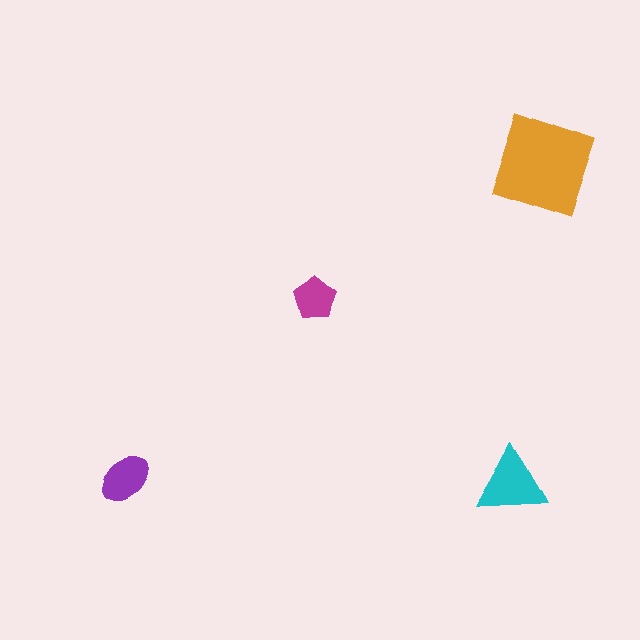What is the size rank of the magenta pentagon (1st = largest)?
4th.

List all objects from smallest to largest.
The magenta pentagon, the purple ellipse, the cyan triangle, the orange diamond.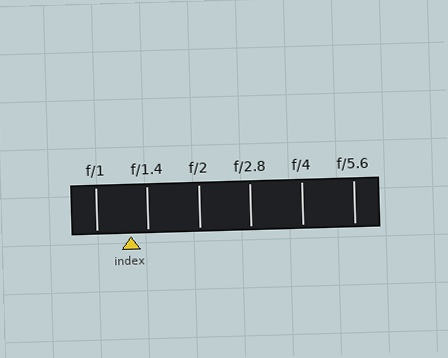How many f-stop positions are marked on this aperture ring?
There are 6 f-stop positions marked.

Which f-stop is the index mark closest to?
The index mark is closest to f/1.4.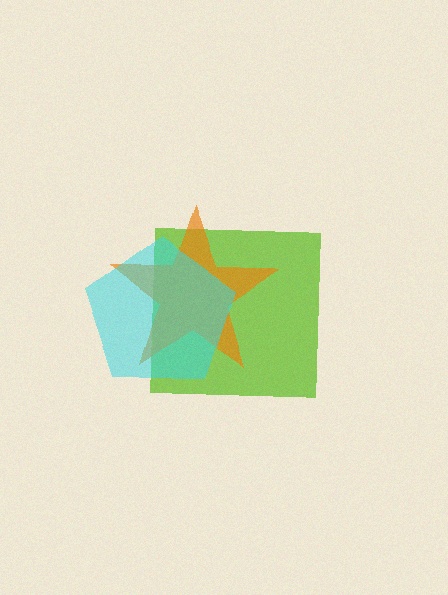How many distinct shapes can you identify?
There are 3 distinct shapes: a lime square, an orange star, a cyan pentagon.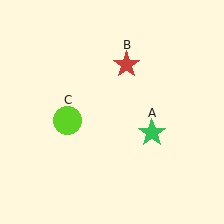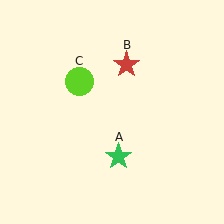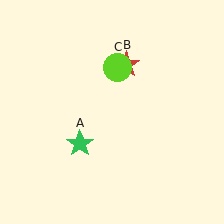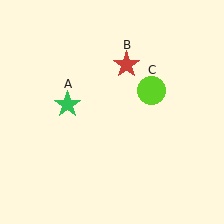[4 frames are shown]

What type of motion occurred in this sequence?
The green star (object A), lime circle (object C) rotated clockwise around the center of the scene.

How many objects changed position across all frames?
2 objects changed position: green star (object A), lime circle (object C).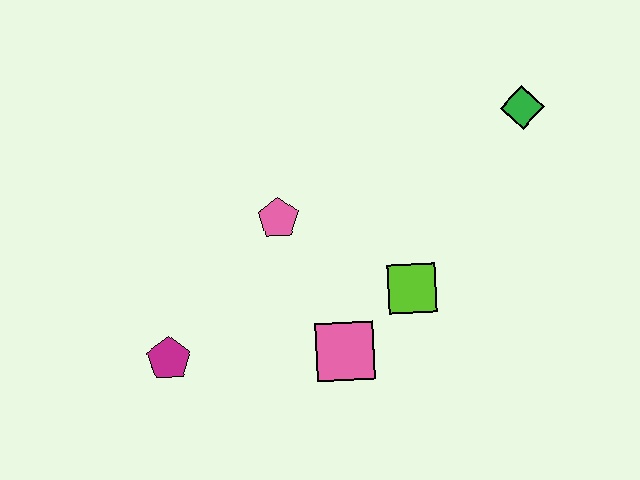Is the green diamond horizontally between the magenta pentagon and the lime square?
No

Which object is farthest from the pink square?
The green diamond is farthest from the pink square.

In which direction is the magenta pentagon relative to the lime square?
The magenta pentagon is to the left of the lime square.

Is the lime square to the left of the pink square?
No